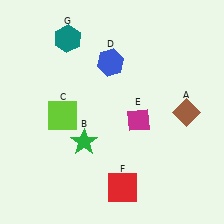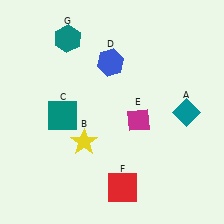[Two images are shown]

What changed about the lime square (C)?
In Image 1, C is lime. In Image 2, it changed to teal.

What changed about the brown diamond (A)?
In Image 1, A is brown. In Image 2, it changed to teal.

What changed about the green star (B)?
In Image 1, B is green. In Image 2, it changed to yellow.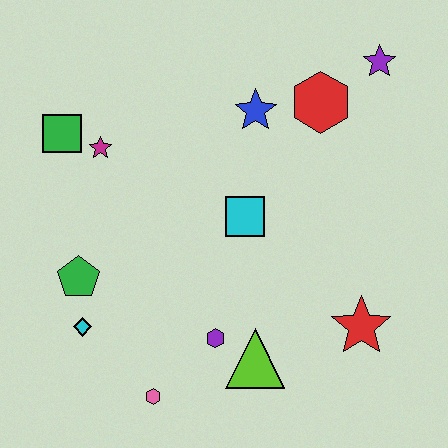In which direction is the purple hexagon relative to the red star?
The purple hexagon is to the left of the red star.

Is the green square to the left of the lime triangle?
Yes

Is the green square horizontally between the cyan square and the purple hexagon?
No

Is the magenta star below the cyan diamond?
No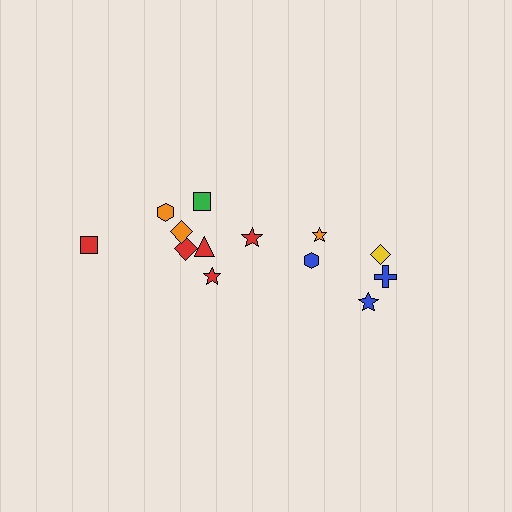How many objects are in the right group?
There are 5 objects.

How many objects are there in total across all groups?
There are 13 objects.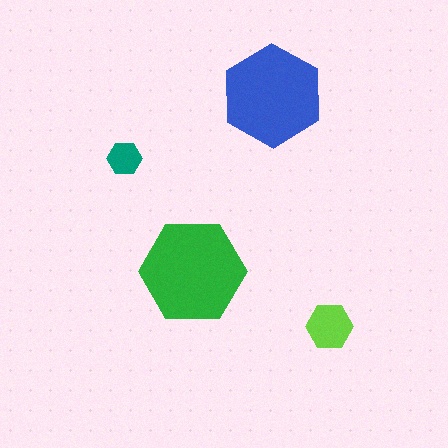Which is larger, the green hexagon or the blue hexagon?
The green one.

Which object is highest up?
The blue hexagon is topmost.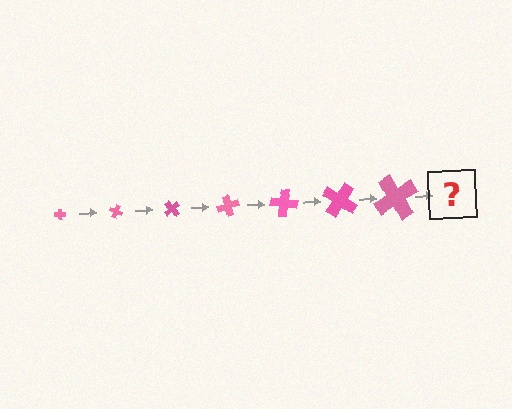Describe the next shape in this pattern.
It should be a cross, larger than the previous one and rotated 175 degrees from the start.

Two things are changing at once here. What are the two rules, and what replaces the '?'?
The two rules are that the cross grows larger each step and it rotates 25 degrees each step. The '?' should be a cross, larger than the previous one and rotated 175 degrees from the start.